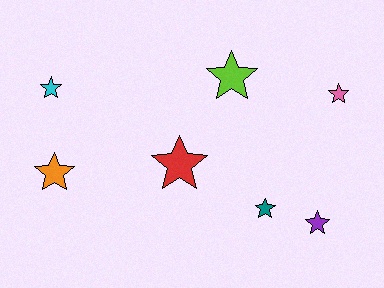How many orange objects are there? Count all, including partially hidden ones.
There is 1 orange object.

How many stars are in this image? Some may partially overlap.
There are 7 stars.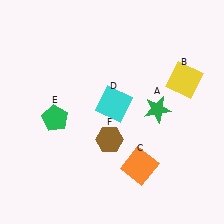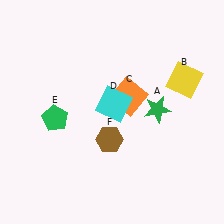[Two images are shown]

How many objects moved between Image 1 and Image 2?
1 object moved between the two images.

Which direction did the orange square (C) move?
The orange square (C) moved up.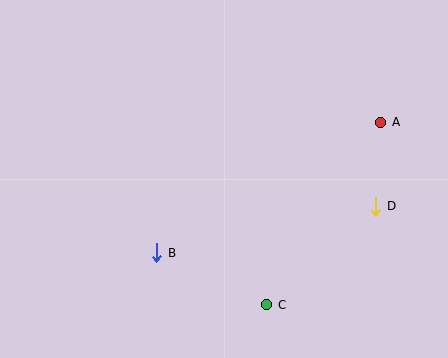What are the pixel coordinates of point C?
Point C is at (267, 305).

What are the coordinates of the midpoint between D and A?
The midpoint between D and A is at (378, 164).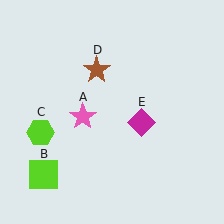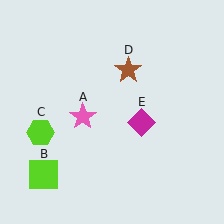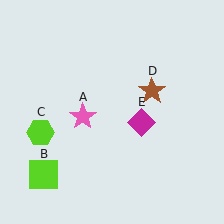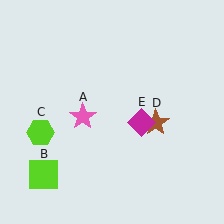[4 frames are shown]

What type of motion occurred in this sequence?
The brown star (object D) rotated clockwise around the center of the scene.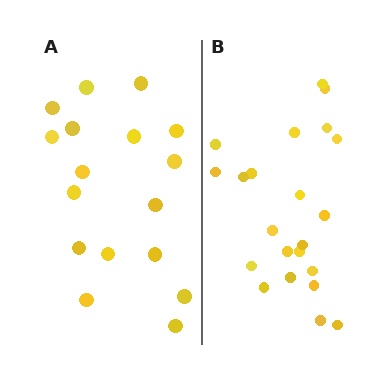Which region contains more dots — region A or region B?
Region B (the right region) has more dots.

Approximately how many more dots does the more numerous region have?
Region B has about 5 more dots than region A.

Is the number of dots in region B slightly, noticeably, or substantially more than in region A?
Region B has noticeably more, but not dramatically so. The ratio is roughly 1.3 to 1.